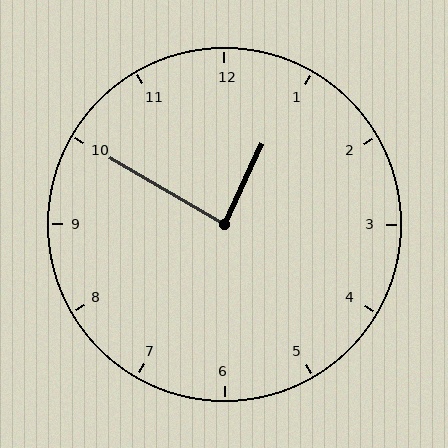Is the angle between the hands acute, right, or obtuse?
It is right.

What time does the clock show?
12:50.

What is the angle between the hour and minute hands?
Approximately 85 degrees.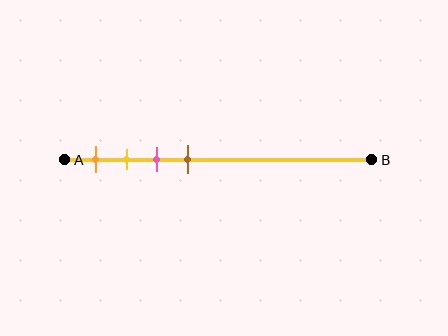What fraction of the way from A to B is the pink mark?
The pink mark is approximately 30% (0.3) of the way from A to B.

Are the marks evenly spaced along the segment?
Yes, the marks are approximately evenly spaced.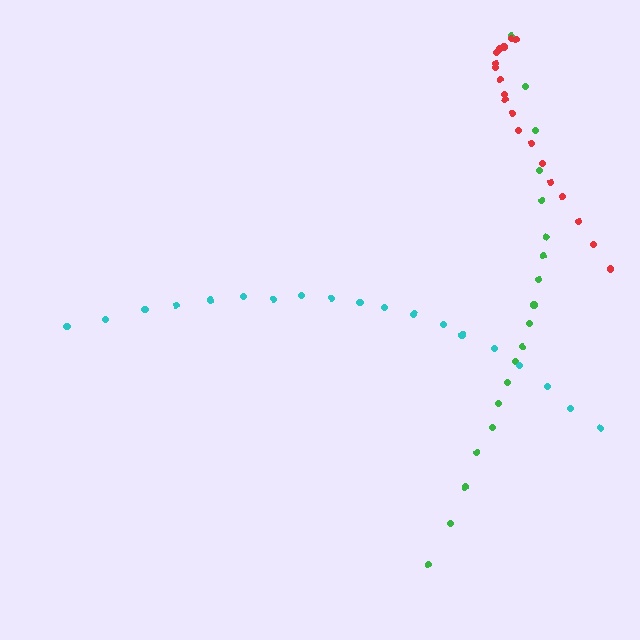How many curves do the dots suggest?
There are 3 distinct paths.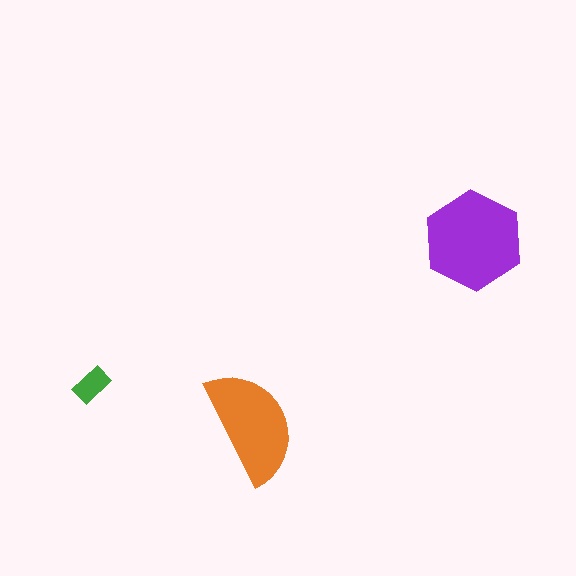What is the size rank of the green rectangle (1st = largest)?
3rd.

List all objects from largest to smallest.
The purple hexagon, the orange semicircle, the green rectangle.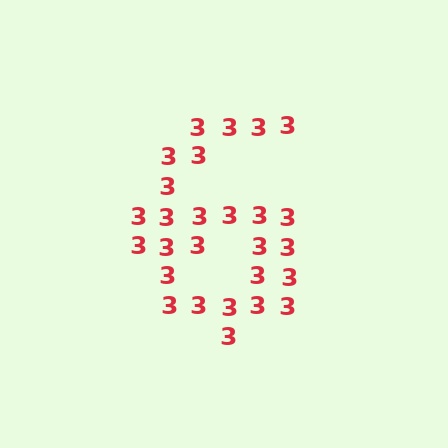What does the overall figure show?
The overall figure shows the digit 6.